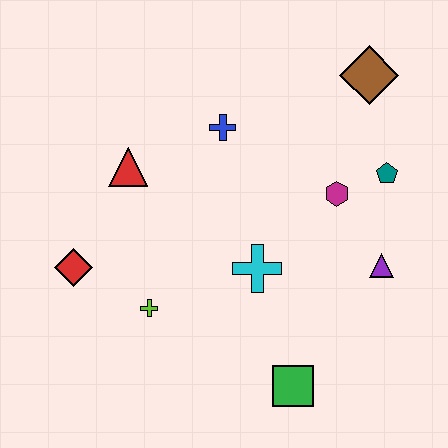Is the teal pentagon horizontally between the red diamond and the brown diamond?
No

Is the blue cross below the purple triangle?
No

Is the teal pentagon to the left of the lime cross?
No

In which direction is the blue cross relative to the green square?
The blue cross is above the green square.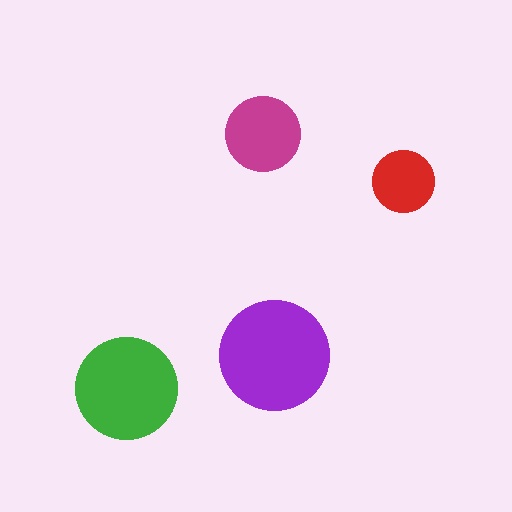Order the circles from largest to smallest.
the purple one, the green one, the magenta one, the red one.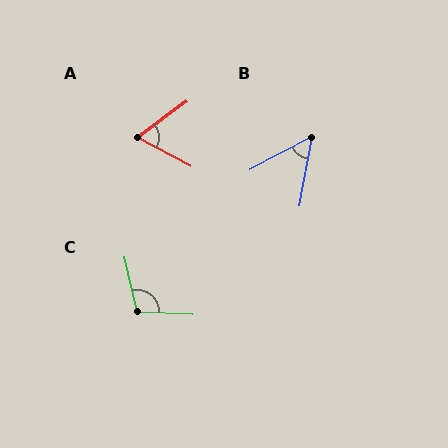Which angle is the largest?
C, at approximately 106 degrees.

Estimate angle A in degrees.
Approximately 65 degrees.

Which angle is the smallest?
B, at approximately 52 degrees.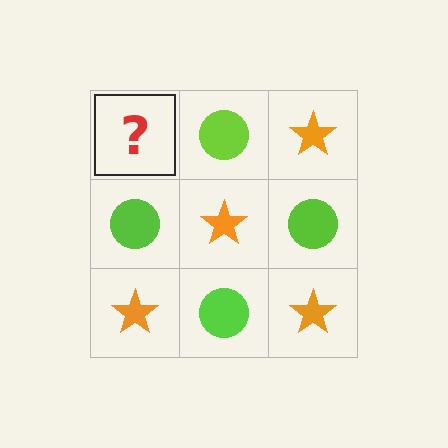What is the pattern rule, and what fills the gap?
The rule is that it alternates orange star and lime circle in a checkerboard pattern. The gap should be filled with an orange star.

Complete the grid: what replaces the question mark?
The question mark should be replaced with an orange star.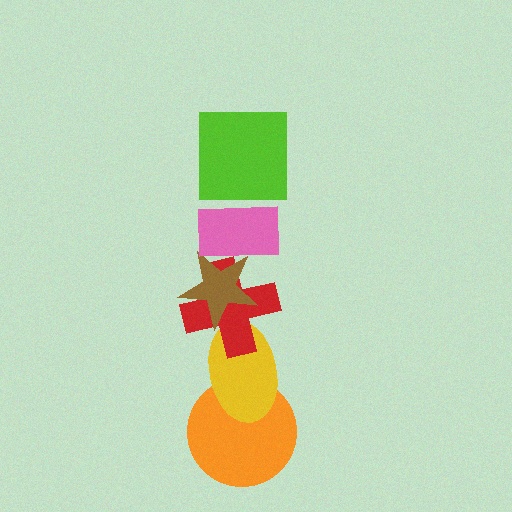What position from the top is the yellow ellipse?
The yellow ellipse is 5th from the top.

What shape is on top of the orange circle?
The yellow ellipse is on top of the orange circle.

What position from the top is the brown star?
The brown star is 3rd from the top.